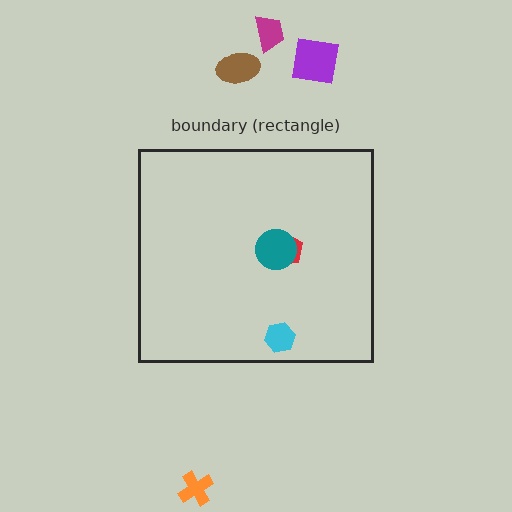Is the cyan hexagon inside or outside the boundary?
Inside.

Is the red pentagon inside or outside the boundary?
Inside.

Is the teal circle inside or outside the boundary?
Inside.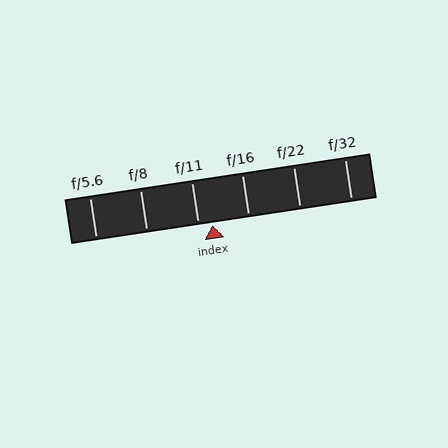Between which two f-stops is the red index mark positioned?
The index mark is between f/11 and f/16.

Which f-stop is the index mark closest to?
The index mark is closest to f/11.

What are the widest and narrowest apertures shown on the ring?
The widest aperture shown is f/5.6 and the narrowest is f/32.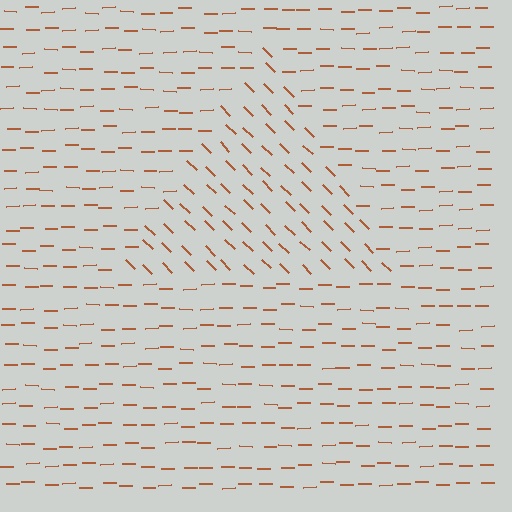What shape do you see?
I see a triangle.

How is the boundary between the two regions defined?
The boundary is defined purely by a change in line orientation (approximately 45 degrees difference). All lines are the same color and thickness.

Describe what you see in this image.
The image is filled with small brown line segments. A triangle region in the image has lines oriented differently from the surrounding lines, creating a visible texture boundary.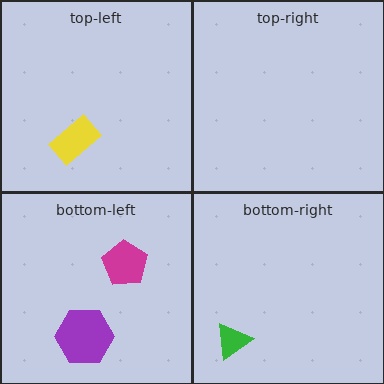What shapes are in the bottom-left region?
The purple hexagon, the magenta pentagon.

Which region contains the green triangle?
The bottom-right region.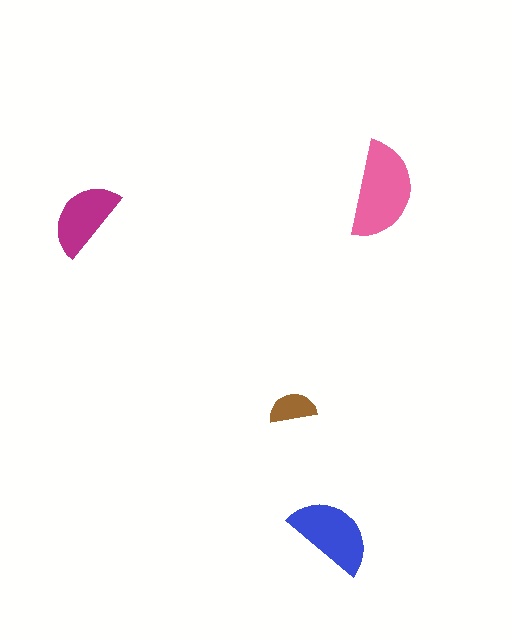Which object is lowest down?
The blue semicircle is bottommost.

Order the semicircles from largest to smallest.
the pink one, the blue one, the magenta one, the brown one.